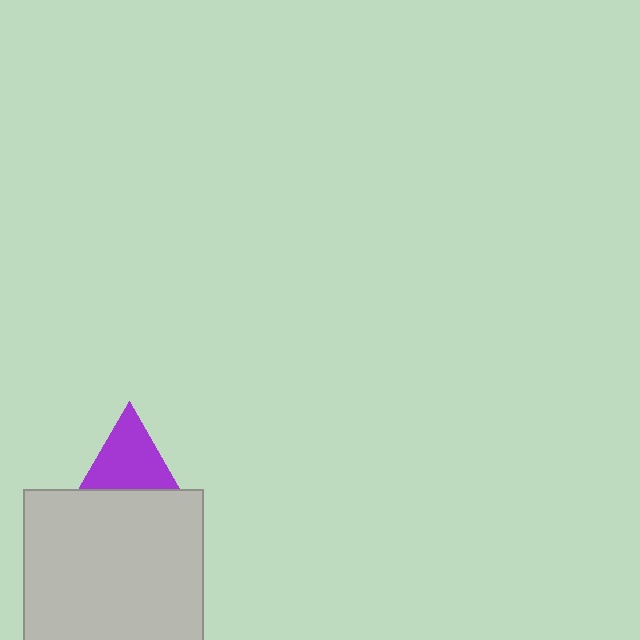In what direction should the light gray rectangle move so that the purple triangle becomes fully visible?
The light gray rectangle should move down. That is the shortest direction to clear the overlap and leave the purple triangle fully visible.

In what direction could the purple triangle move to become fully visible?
The purple triangle could move up. That would shift it out from behind the light gray rectangle entirely.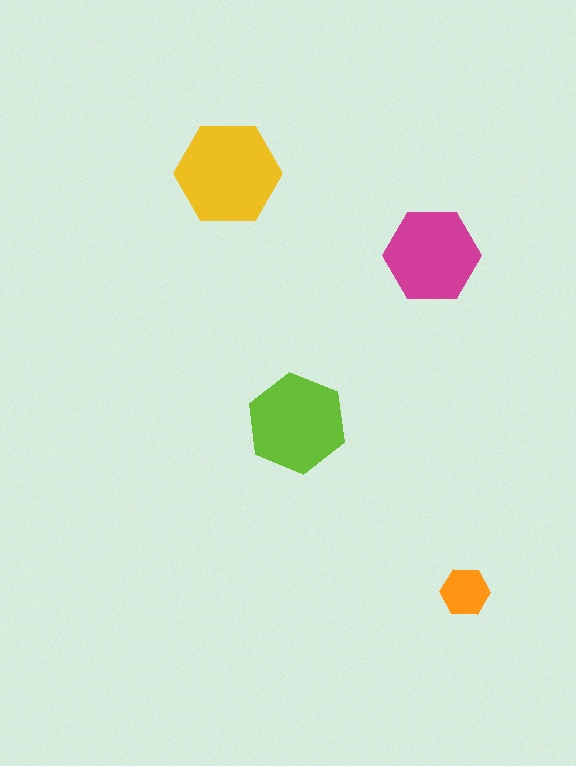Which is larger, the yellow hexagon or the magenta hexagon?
The yellow one.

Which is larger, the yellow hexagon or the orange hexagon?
The yellow one.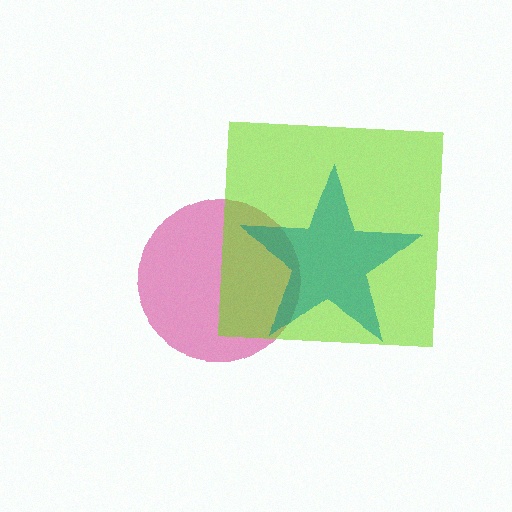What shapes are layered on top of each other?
The layered shapes are: a magenta circle, a lime square, a teal star.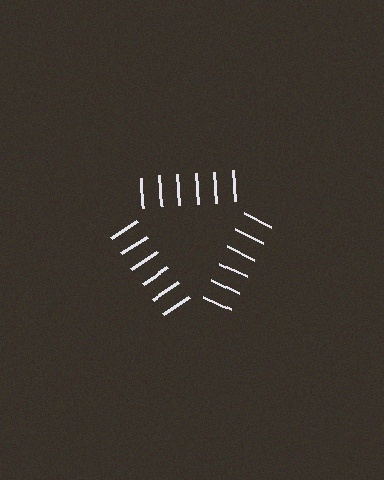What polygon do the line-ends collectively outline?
An illusory triangle — the line segments terminate on its edges but no continuous stroke is drawn.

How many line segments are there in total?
18 — 6 along each of the 3 edges.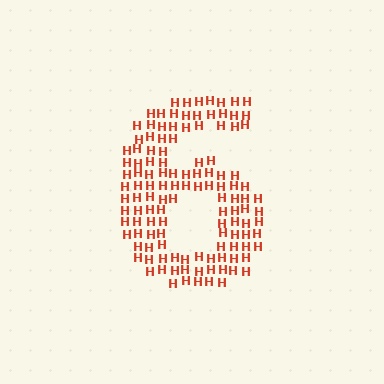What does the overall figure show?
The overall figure shows the digit 6.